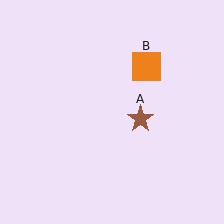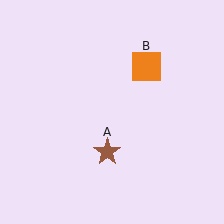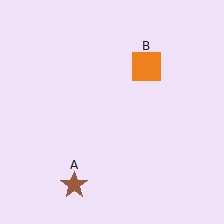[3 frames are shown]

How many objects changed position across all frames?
1 object changed position: brown star (object A).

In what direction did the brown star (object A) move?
The brown star (object A) moved down and to the left.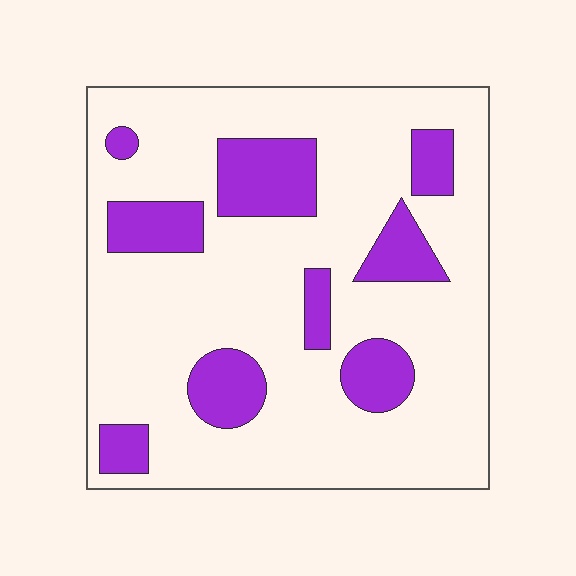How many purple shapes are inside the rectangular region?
9.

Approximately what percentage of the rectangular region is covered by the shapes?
Approximately 20%.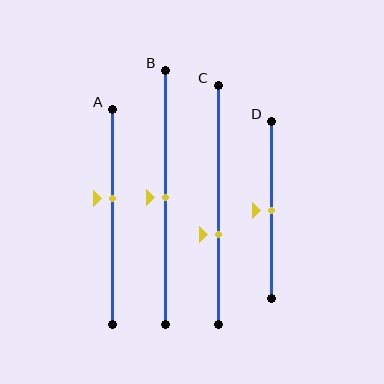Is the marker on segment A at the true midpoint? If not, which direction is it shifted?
No, the marker on segment A is shifted upward by about 8% of the segment length.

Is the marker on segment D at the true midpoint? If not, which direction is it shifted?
Yes, the marker on segment D is at the true midpoint.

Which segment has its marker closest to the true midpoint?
Segment B has its marker closest to the true midpoint.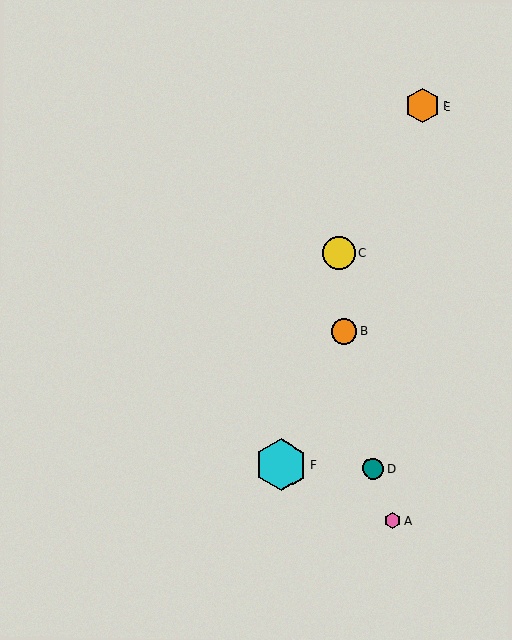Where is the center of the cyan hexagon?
The center of the cyan hexagon is at (281, 465).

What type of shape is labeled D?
Shape D is a teal circle.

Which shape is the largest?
The cyan hexagon (labeled F) is the largest.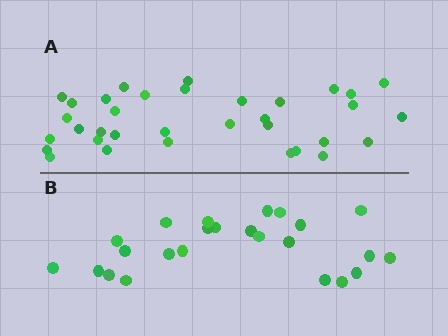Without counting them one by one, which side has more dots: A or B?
Region A (the top region) has more dots.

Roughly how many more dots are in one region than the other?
Region A has roughly 10 or so more dots than region B.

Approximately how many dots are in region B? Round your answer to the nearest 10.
About 20 dots. (The exact count is 24, which rounds to 20.)